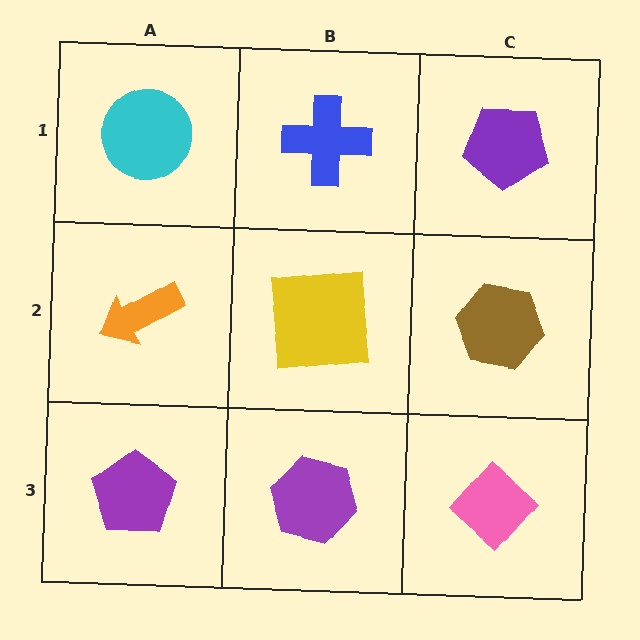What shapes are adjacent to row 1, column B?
A yellow square (row 2, column B), a cyan circle (row 1, column A), a purple pentagon (row 1, column C).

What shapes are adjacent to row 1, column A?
An orange arrow (row 2, column A), a blue cross (row 1, column B).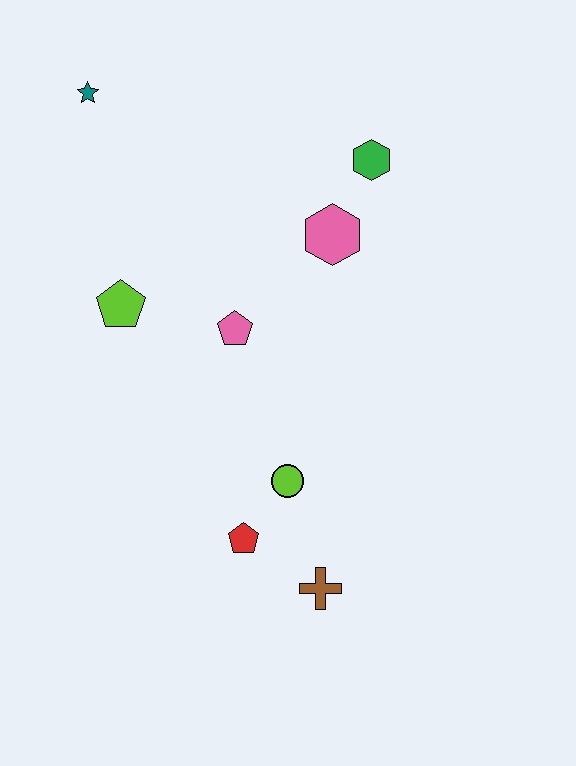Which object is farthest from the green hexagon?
The brown cross is farthest from the green hexagon.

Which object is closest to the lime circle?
The red pentagon is closest to the lime circle.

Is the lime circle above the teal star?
No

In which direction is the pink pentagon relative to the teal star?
The pink pentagon is below the teal star.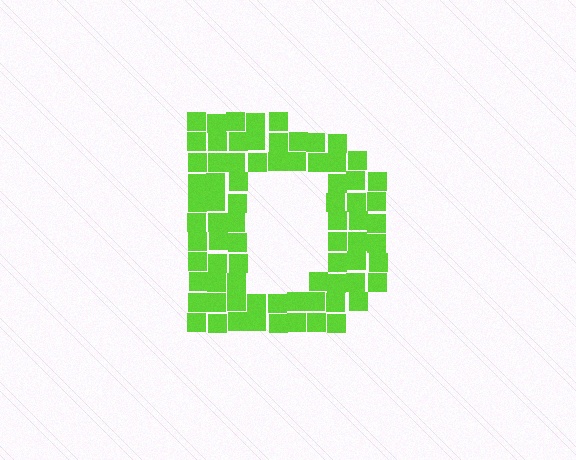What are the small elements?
The small elements are squares.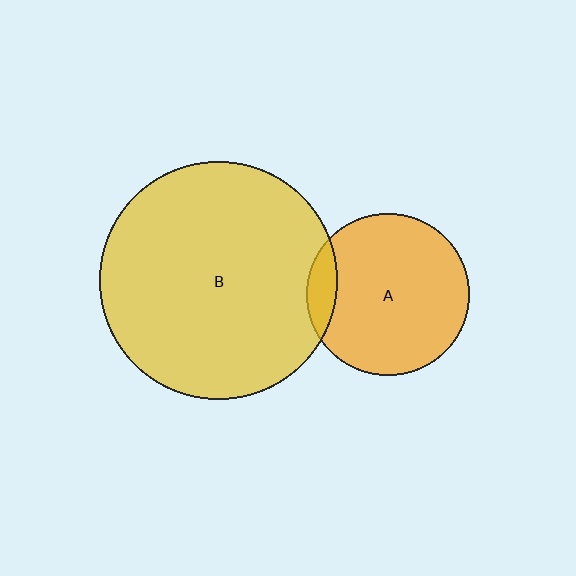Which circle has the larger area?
Circle B (yellow).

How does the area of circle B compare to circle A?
Approximately 2.1 times.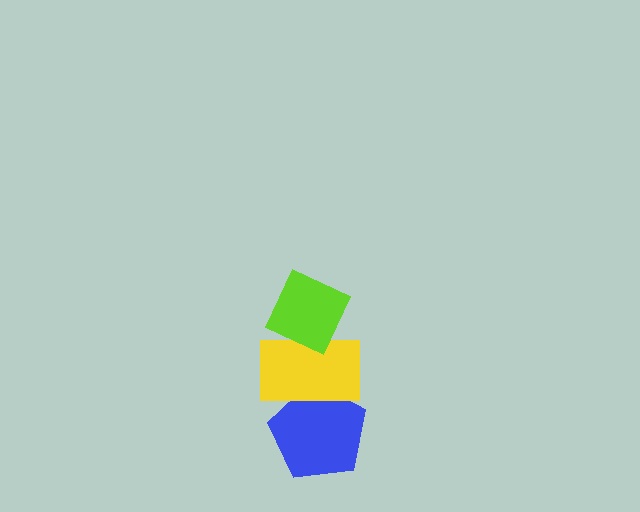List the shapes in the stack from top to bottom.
From top to bottom: the lime diamond, the yellow rectangle, the blue pentagon.